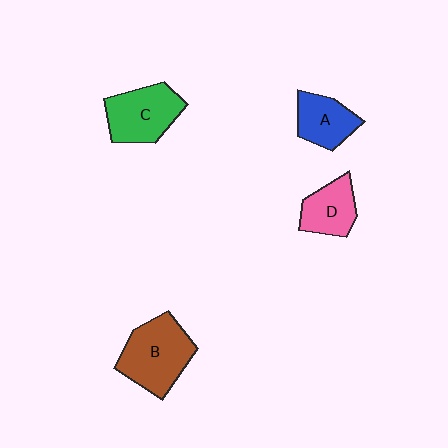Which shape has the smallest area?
Shape A (blue).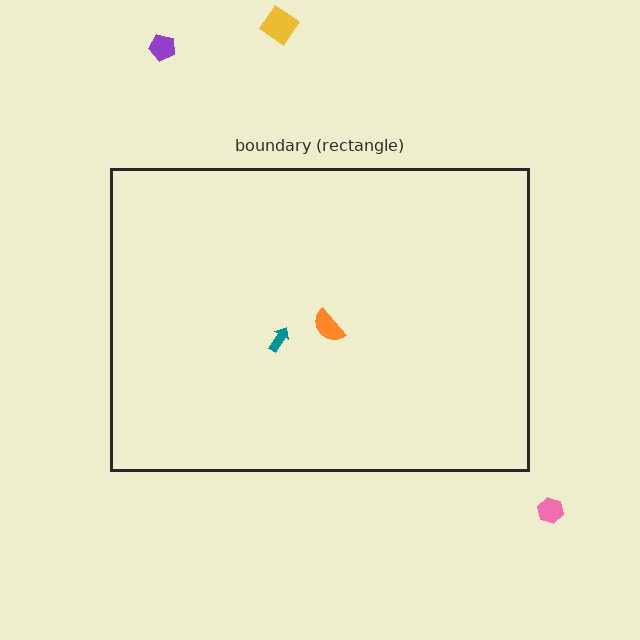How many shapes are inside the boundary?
2 inside, 3 outside.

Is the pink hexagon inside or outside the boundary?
Outside.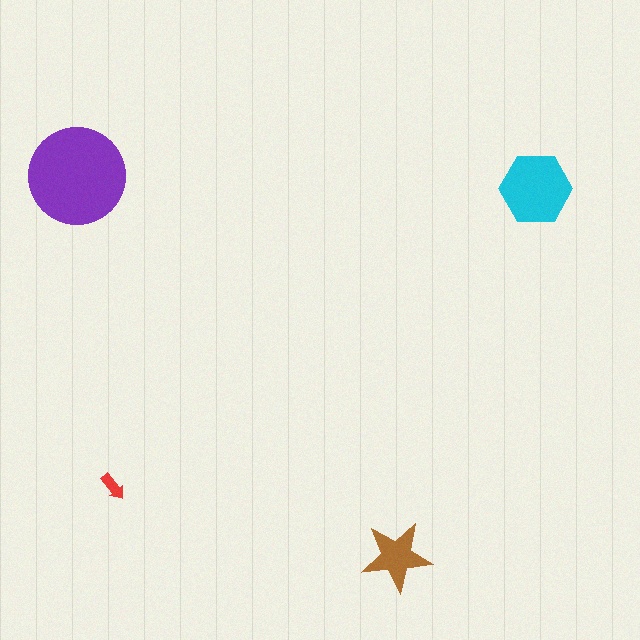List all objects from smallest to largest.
The red arrow, the brown star, the cyan hexagon, the purple circle.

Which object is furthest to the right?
The cyan hexagon is rightmost.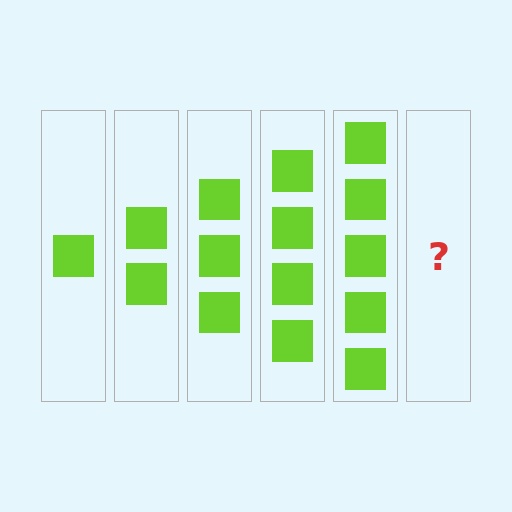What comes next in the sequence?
The next element should be 6 squares.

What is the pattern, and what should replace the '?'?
The pattern is that each step adds one more square. The '?' should be 6 squares.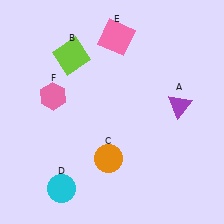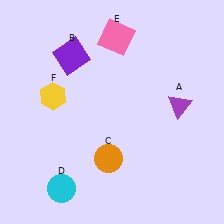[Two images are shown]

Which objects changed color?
B changed from lime to purple. F changed from pink to yellow.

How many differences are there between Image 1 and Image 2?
There are 2 differences between the two images.